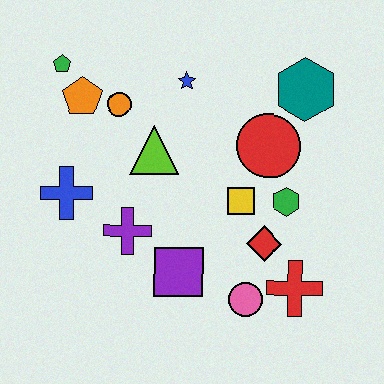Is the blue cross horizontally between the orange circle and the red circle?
No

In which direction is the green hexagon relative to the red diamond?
The green hexagon is above the red diamond.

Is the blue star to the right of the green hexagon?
No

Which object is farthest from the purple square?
The green pentagon is farthest from the purple square.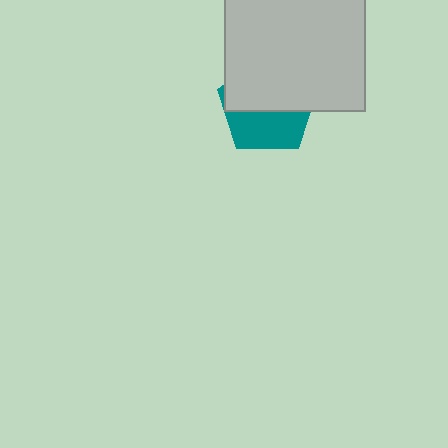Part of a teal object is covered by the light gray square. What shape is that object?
It is a pentagon.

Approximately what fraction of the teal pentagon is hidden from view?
Roughly 57% of the teal pentagon is hidden behind the light gray square.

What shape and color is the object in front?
The object in front is a light gray square.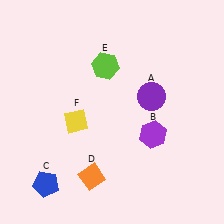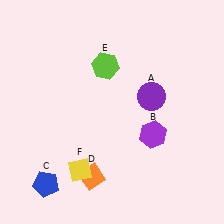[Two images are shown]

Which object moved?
The yellow diamond (F) moved down.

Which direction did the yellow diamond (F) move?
The yellow diamond (F) moved down.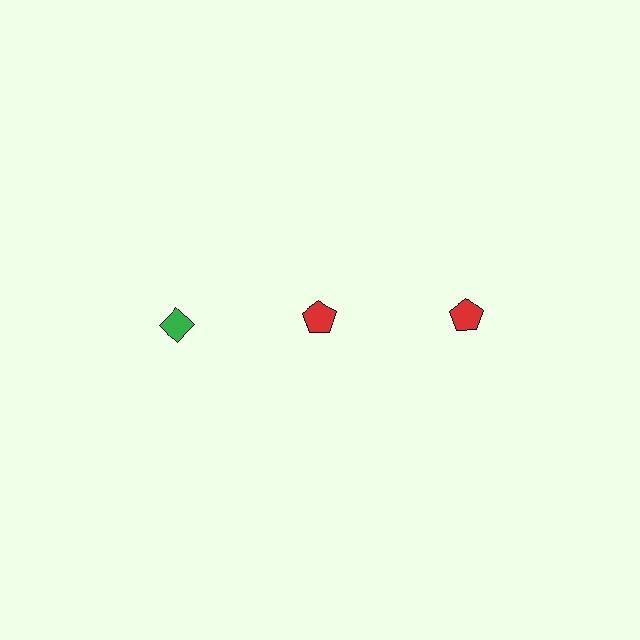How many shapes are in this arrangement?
There are 3 shapes arranged in a grid pattern.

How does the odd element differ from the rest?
It differs in both color (green instead of red) and shape (diamond instead of pentagon).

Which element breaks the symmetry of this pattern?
The green diamond in the top row, leftmost column breaks the symmetry. All other shapes are red pentagons.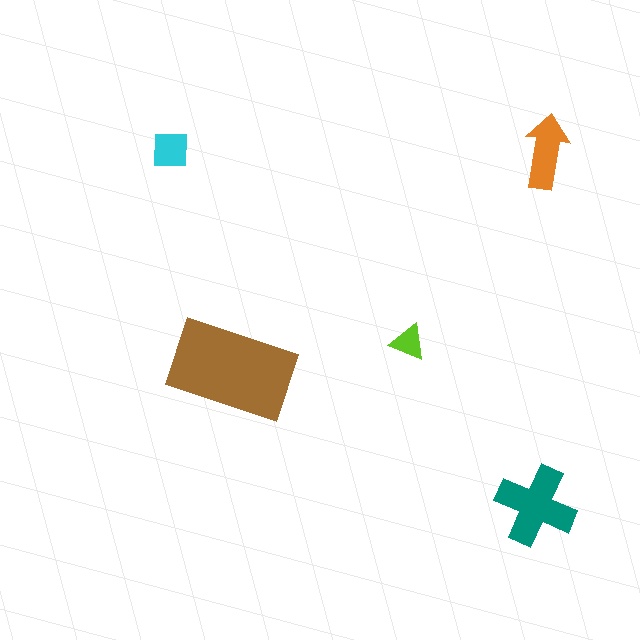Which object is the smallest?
The lime triangle.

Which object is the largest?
The brown rectangle.